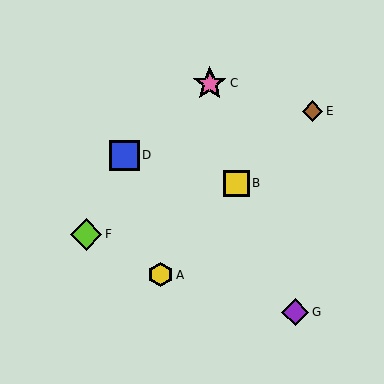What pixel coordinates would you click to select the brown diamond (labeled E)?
Click at (312, 111) to select the brown diamond E.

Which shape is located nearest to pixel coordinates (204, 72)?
The pink star (labeled C) at (210, 83) is nearest to that location.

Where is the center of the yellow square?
The center of the yellow square is at (236, 183).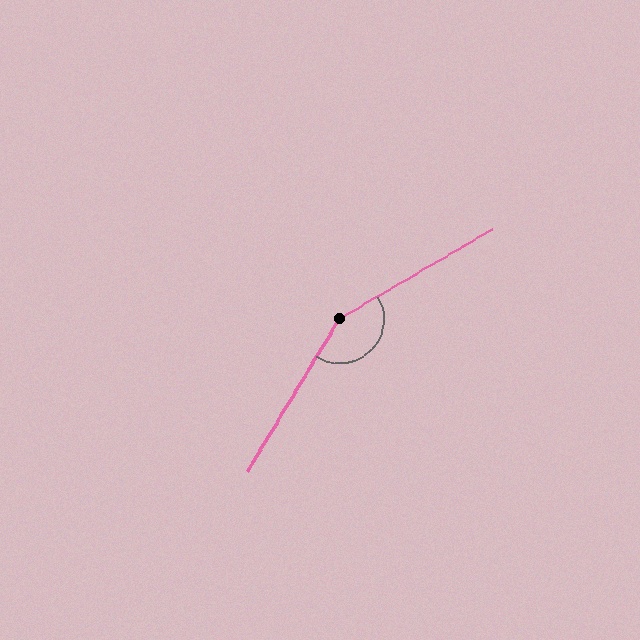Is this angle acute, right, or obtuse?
It is obtuse.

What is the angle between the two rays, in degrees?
Approximately 152 degrees.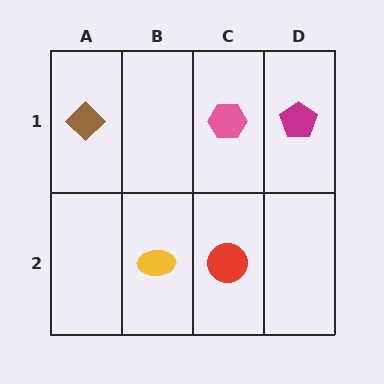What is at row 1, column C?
A pink hexagon.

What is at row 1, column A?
A brown diamond.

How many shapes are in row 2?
2 shapes.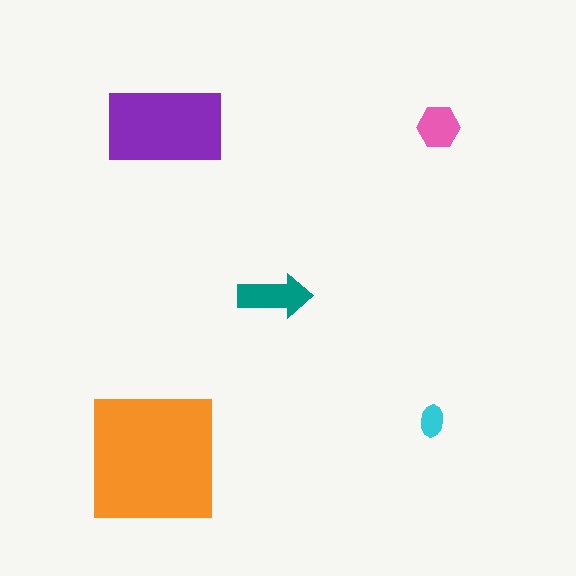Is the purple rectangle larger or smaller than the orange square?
Smaller.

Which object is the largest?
The orange square.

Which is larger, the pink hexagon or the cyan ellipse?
The pink hexagon.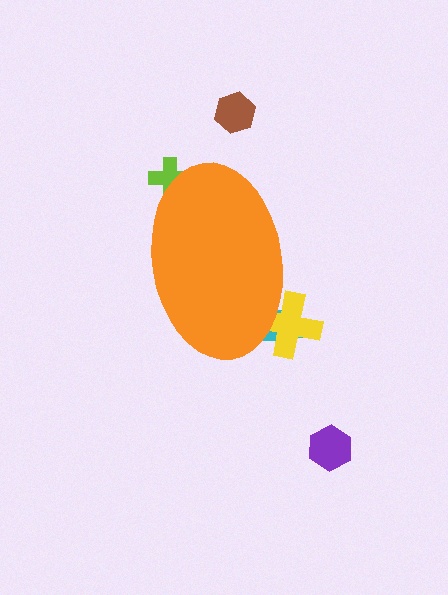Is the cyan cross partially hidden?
Yes, the cyan cross is partially hidden behind the orange ellipse.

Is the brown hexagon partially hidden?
No, the brown hexagon is fully visible.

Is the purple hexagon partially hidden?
No, the purple hexagon is fully visible.